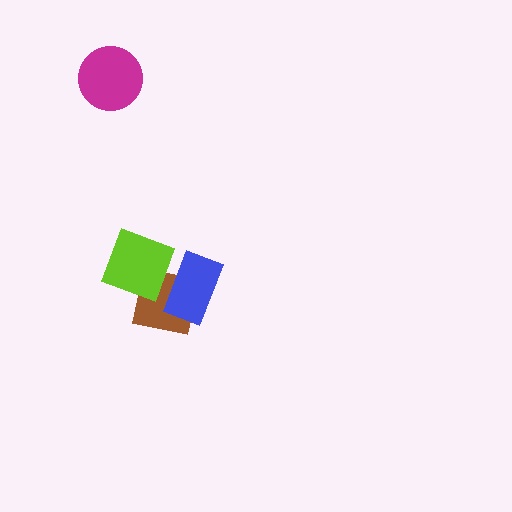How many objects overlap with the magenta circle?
0 objects overlap with the magenta circle.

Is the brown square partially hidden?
Yes, it is partially covered by another shape.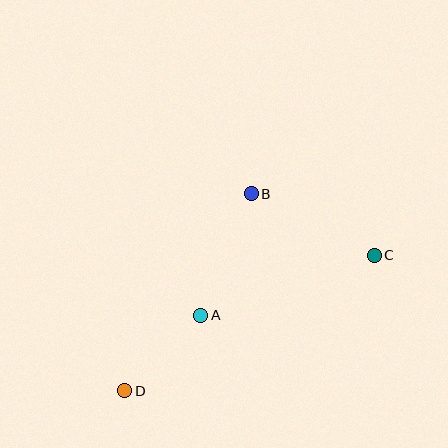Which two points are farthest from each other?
Points C and D are farthest from each other.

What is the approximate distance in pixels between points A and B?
The distance between A and B is approximately 132 pixels.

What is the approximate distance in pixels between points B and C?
The distance between B and C is approximately 138 pixels.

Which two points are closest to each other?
Points A and D are closest to each other.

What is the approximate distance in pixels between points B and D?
The distance between B and D is approximately 234 pixels.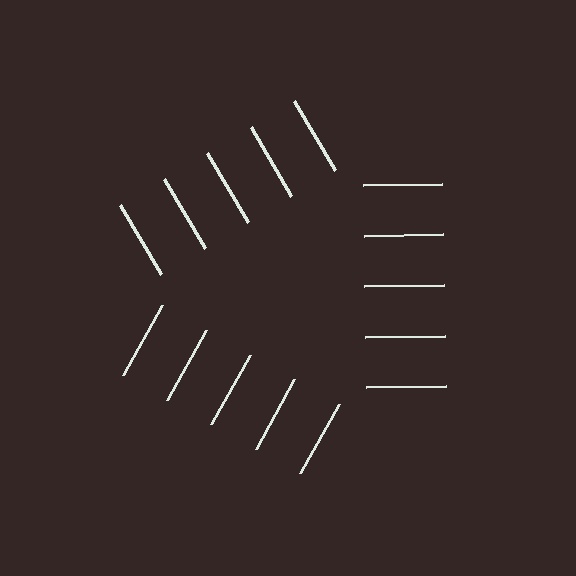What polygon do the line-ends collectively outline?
An illusory triangle — the line segments terminate on its edges but no continuous stroke is drawn.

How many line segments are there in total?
15 — 5 along each of the 3 edges.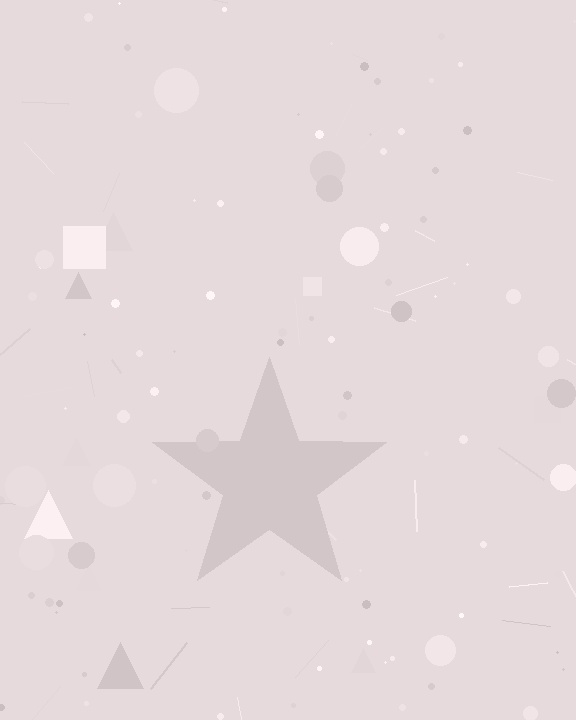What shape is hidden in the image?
A star is hidden in the image.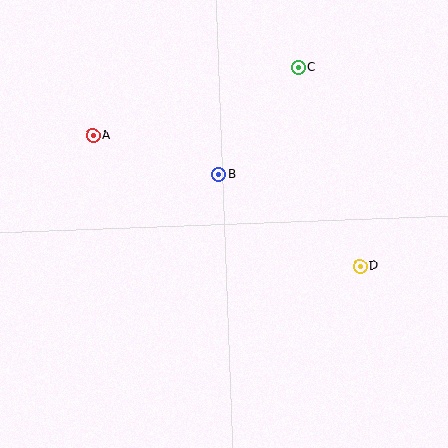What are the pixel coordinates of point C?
Point C is at (298, 67).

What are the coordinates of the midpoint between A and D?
The midpoint between A and D is at (226, 201).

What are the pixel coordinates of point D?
Point D is at (360, 266).